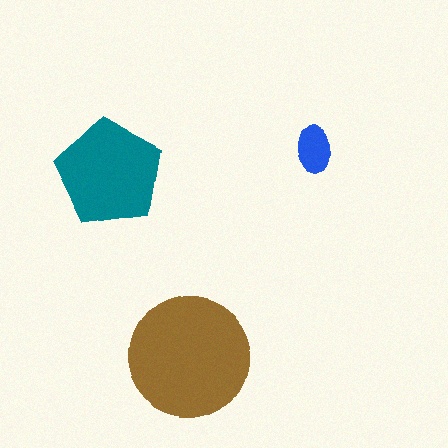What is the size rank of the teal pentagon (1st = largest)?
2nd.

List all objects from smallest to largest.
The blue ellipse, the teal pentagon, the brown circle.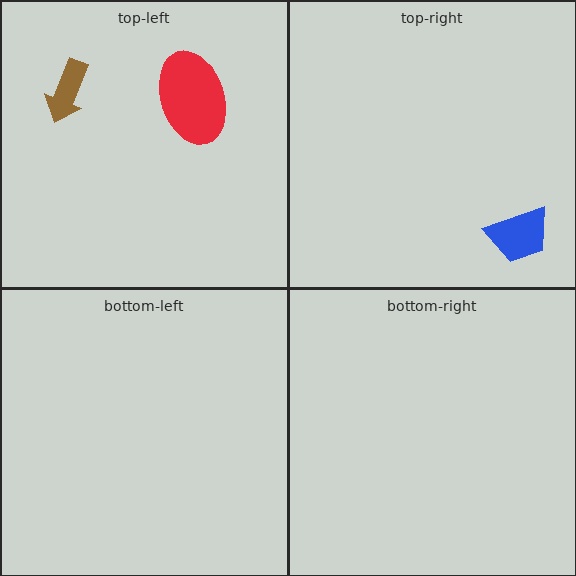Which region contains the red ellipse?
The top-left region.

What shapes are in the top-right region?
The blue trapezoid.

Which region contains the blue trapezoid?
The top-right region.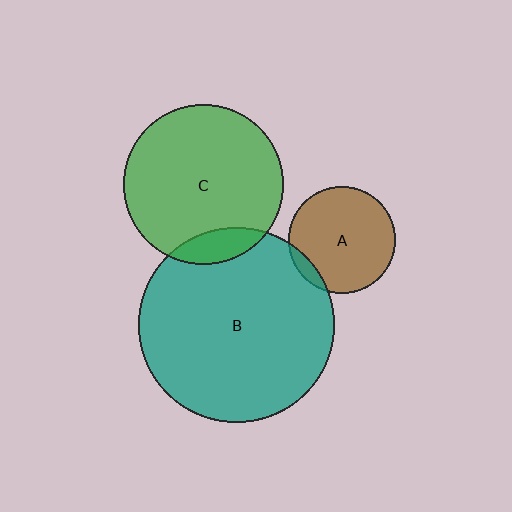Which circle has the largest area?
Circle B (teal).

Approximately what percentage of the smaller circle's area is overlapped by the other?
Approximately 10%.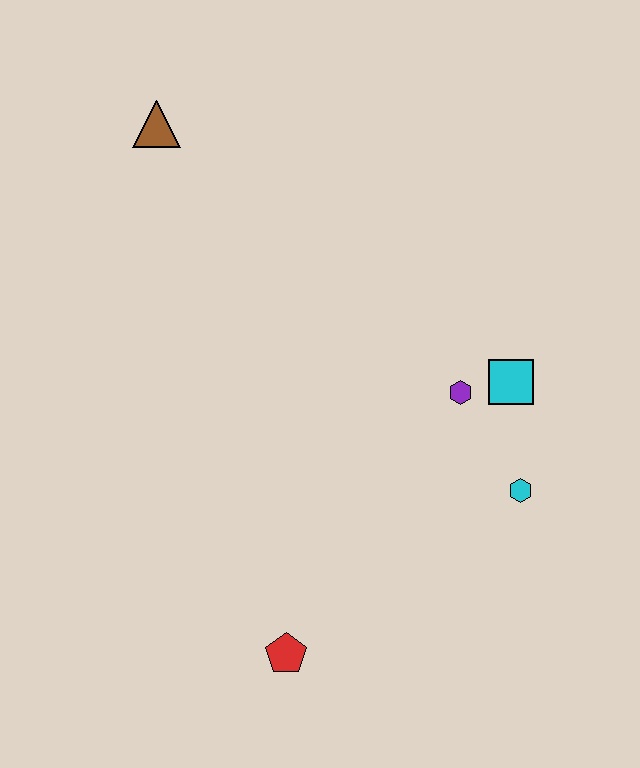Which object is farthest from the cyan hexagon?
The brown triangle is farthest from the cyan hexagon.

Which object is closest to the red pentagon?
The cyan hexagon is closest to the red pentagon.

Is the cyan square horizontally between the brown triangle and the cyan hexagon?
Yes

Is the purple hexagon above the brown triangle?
No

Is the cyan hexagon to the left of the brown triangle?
No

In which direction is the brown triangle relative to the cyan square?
The brown triangle is to the left of the cyan square.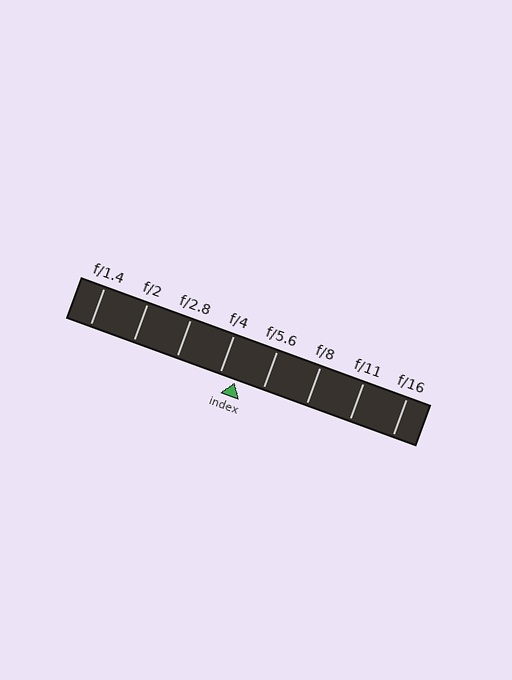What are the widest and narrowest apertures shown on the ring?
The widest aperture shown is f/1.4 and the narrowest is f/16.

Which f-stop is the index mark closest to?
The index mark is closest to f/4.